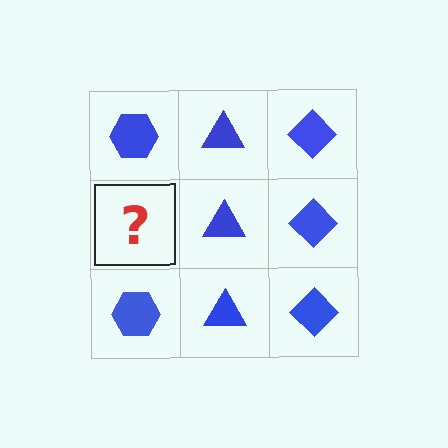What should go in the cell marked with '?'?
The missing cell should contain a blue hexagon.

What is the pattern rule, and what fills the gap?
The rule is that each column has a consistent shape. The gap should be filled with a blue hexagon.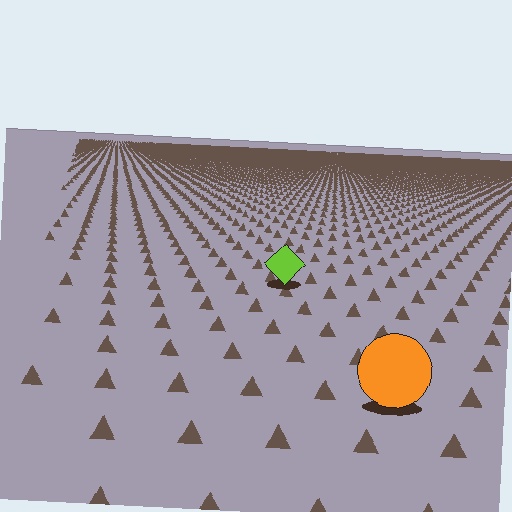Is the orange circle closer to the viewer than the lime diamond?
Yes. The orange circle is closer — you can tell from the texture gradient: the ground texture is coarser near it.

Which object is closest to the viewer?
The orange circle is closest. The texture marks near it are larger and more spread out.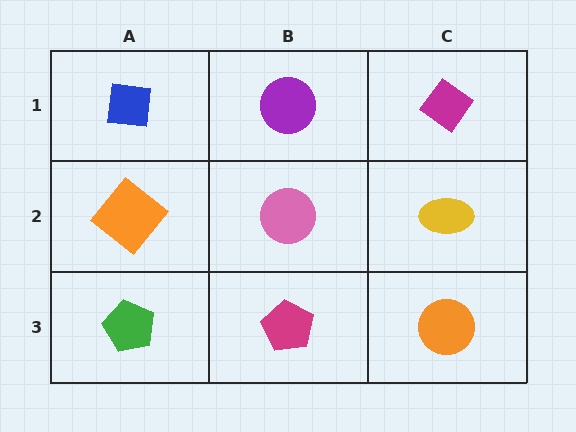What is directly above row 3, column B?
A pink circle.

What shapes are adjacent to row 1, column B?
A pink circle (row 2, column B), a blue square (row 1, column A), a magenta diamond (row 1, column C).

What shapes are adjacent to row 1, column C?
A yellow ellipse (row 2, column C), a purple circle (row 1, column B).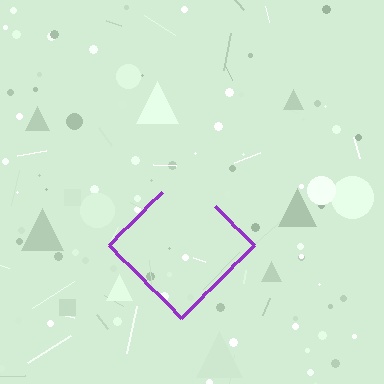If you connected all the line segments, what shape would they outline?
They would outline a diamond.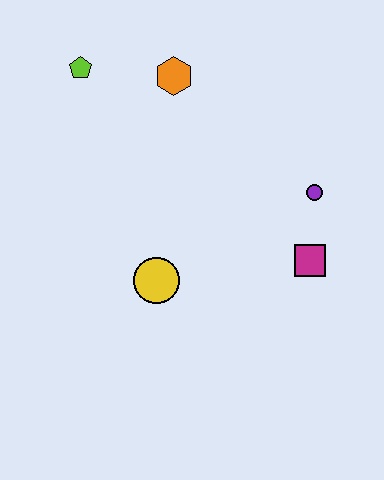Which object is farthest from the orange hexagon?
The magenta square is farthest from the orange hexagon.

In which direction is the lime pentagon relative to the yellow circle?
The lime pentagon is above the yellow circle.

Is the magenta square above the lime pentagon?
No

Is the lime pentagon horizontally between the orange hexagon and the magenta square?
No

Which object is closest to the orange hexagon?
The lime pentagon is closest to the orange hexagon.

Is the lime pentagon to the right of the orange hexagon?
No